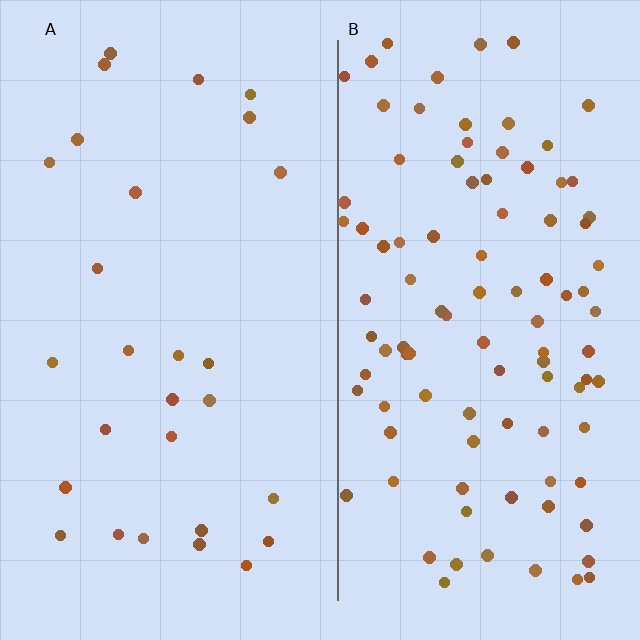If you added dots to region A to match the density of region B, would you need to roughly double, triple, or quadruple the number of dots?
Approximately quadruple.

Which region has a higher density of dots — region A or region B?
B (the right).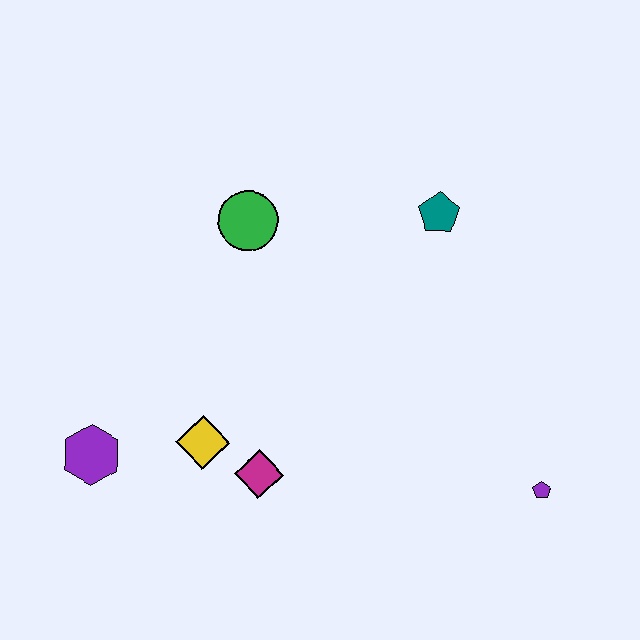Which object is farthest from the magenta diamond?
The teal pentagon is farthest from the magenta diamond.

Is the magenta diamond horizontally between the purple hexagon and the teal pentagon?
Yes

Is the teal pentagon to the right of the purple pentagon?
No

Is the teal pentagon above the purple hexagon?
Yes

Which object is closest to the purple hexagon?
The yellow diamond is closest to the purple hexagon.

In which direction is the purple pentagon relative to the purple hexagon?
The purple pentagon is to the right of the purple hexagon.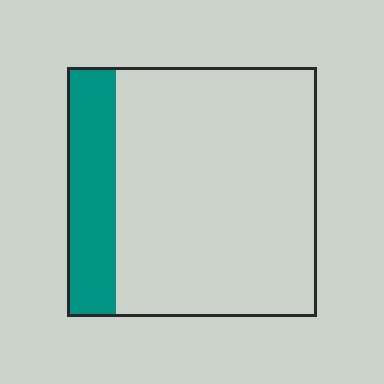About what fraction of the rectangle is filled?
About one fifth (1/5).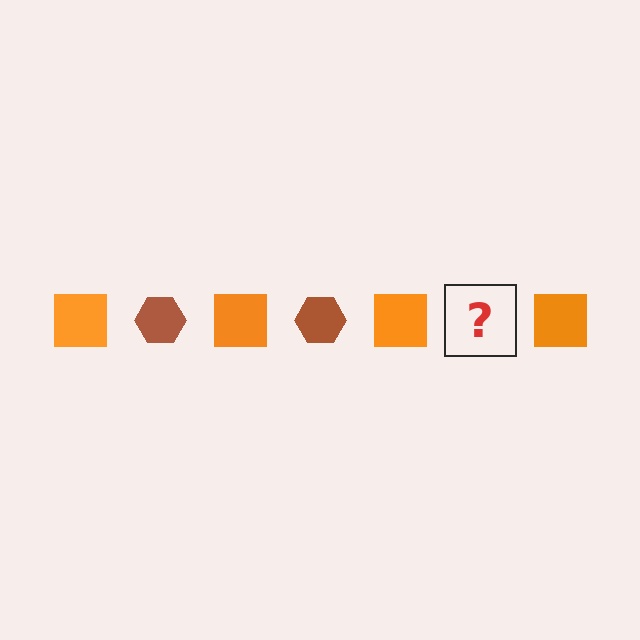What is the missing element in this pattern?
The missing element is a brown hexagon.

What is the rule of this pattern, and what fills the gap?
The rule is that the pattern alternates between orange square and brown hexagon. The gap should be filled with a brown hexagon.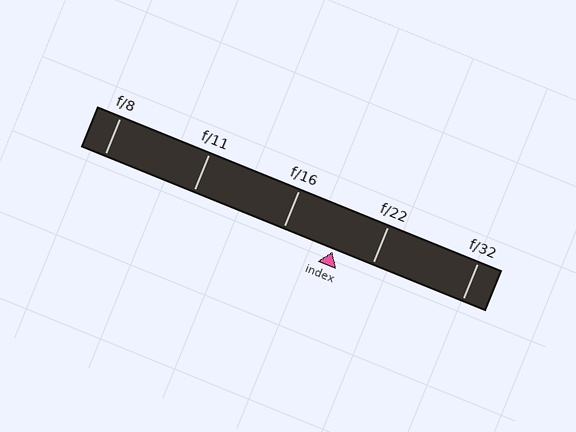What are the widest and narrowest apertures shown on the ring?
The widest aperture shown is f/8 and the narrowest is f/32.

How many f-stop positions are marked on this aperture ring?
There are 5 f-stop positions marked.